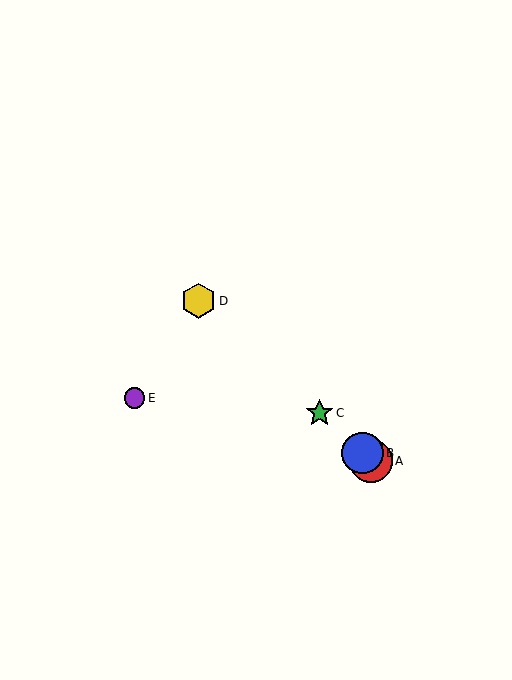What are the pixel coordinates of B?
Object B is at (363, 453).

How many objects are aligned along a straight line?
4 objects (A, B, C, D) are aligned along a straight line.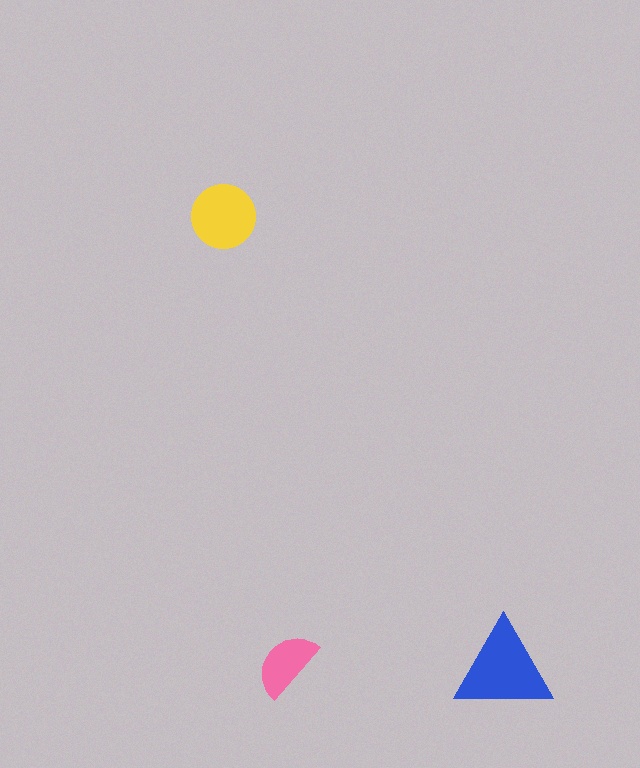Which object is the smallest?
The pink semicircle.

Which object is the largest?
The blue triangle.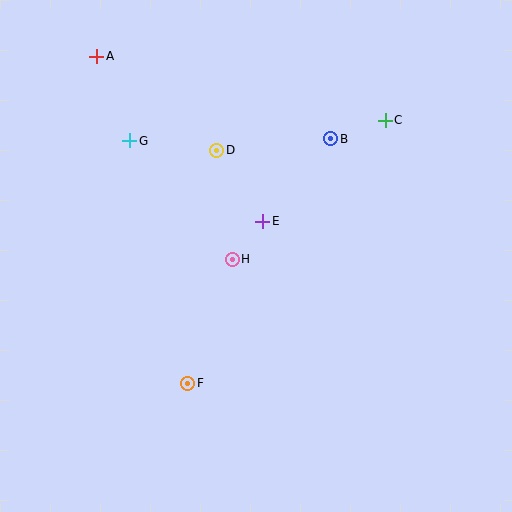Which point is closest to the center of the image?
Point H at (232, 259) is closest to the center.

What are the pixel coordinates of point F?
Point F is at (188, 383).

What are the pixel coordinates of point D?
Point D is at (217, 150).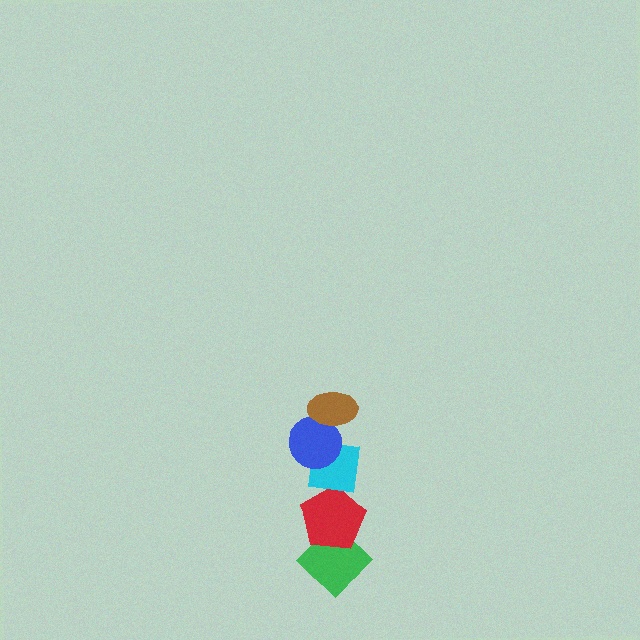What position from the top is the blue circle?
The blue circle is 2nd from the top.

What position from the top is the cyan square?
The cyan square is 3rd from the top.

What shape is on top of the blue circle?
The brown ellipse is on top of the blue circle.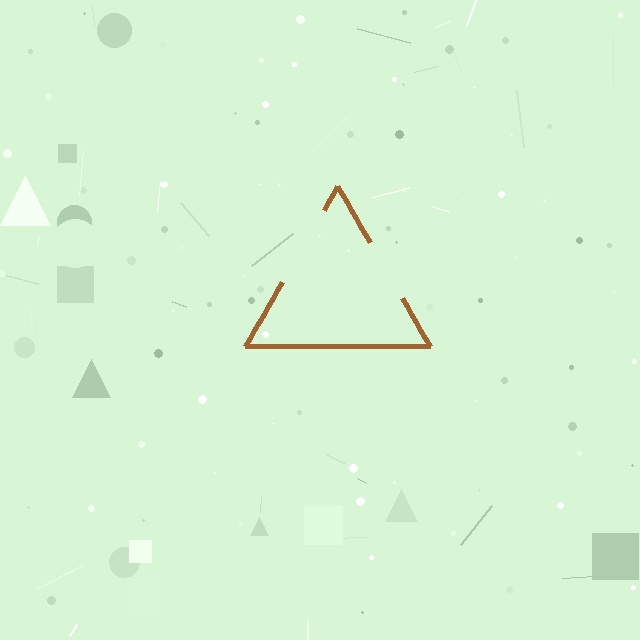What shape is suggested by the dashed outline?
The dashed outline suggests a triangle.